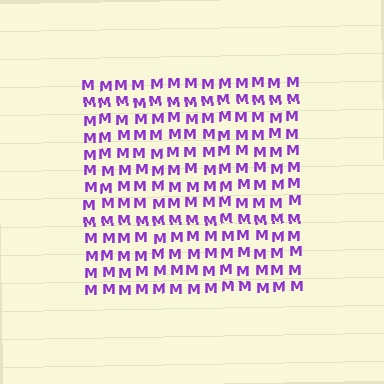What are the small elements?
The small elements are letter M's.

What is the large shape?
The large shape is a square.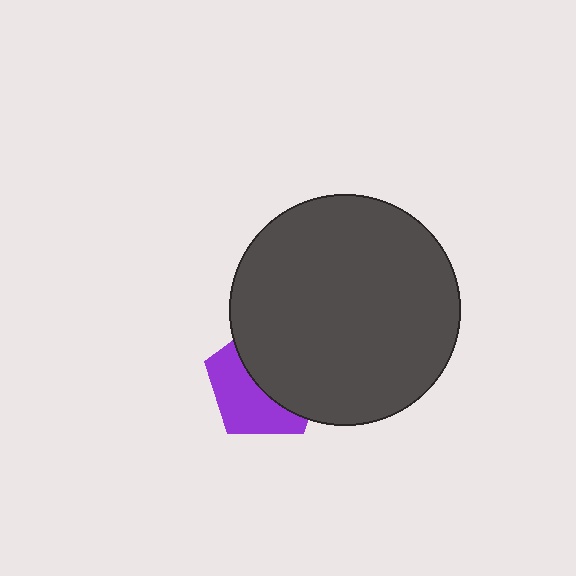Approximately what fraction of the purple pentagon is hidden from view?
Roughly 55% of the purple pentagon is hidden behind the dark gray circle.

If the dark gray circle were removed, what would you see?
You would see the complete purple pentagon.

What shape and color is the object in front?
The object in front is a dark gray circle.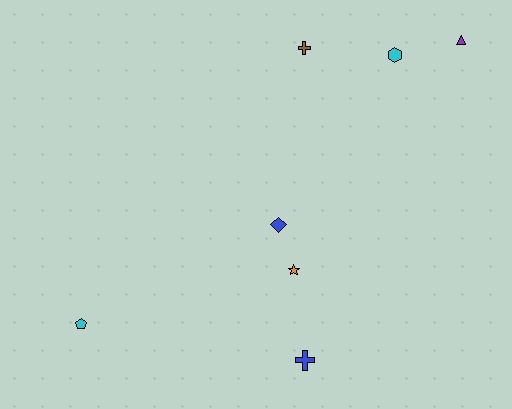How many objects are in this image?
There are 7 objects.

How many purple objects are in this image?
There is 1 purple object.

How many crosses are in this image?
There are 2 crosses.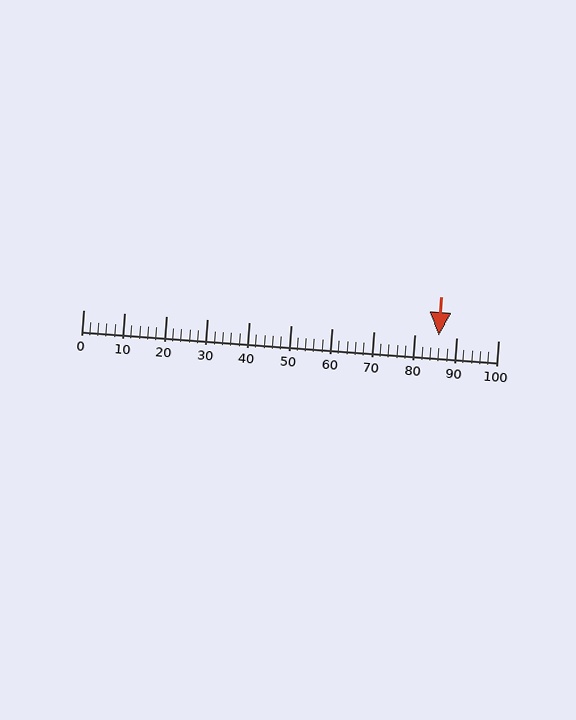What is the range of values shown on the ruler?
The ruler shows values from 0 to 100.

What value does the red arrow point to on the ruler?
The red arrow points to approximately 86.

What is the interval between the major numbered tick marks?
The major tick marks are spaced 10 units apart.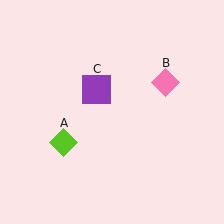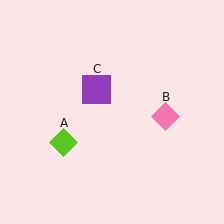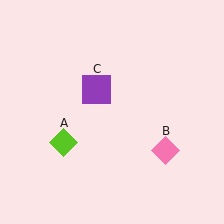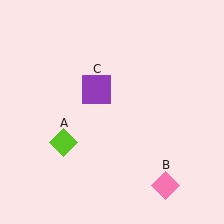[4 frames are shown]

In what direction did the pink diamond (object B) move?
The pink diamond (object B) moved down.